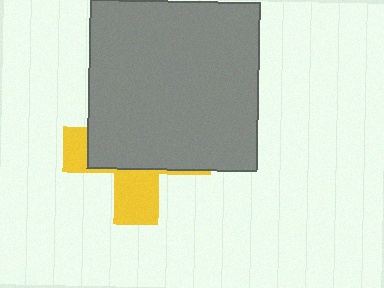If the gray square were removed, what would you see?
You would see the complete yellow cross.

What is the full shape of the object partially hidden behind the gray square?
The partially hidden object is a yellow cross.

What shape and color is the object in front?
The object in front is a gray square.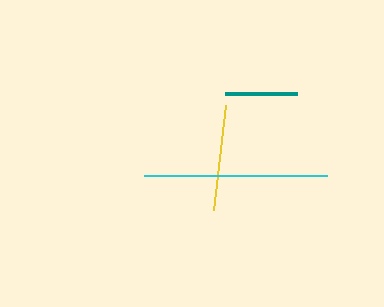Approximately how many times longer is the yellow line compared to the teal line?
The yellow line is approximately 1.5 times the length of the teal line.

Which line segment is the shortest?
The teal line is the shortest at approximately 72 pixels.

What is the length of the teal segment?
The teal segment is approximately 72 pixels long.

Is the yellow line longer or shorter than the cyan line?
The cyan line is longer than the yellow line.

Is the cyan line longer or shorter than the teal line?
The cyan line is longer than the teal line.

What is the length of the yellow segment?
The yellow segment is approximately 106 pixels long.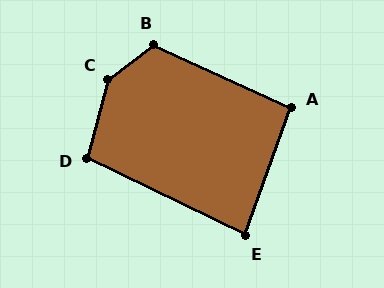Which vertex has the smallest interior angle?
E, at approximately 84 degrees.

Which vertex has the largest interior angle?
C, at approximately 142 degrees.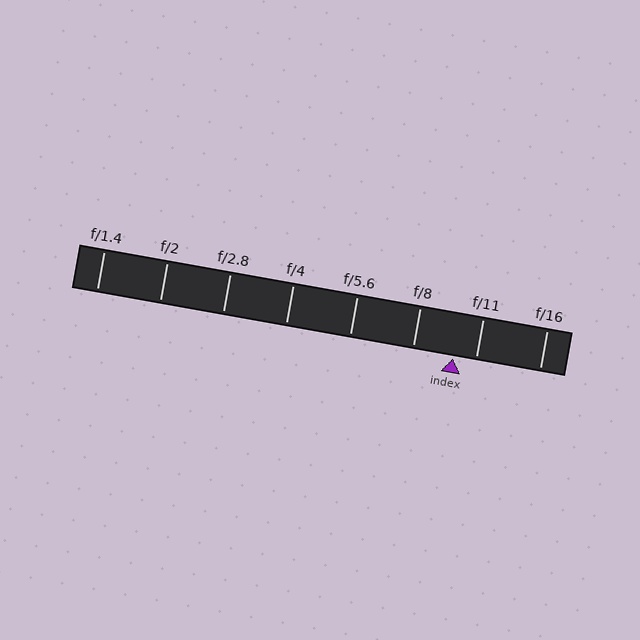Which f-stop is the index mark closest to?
The index mark is closest to f/11.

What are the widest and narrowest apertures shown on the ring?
The widest aperture shown is f/1.4 and the narrowest is f/16.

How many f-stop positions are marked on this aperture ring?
There are 8 f-stop positions marked.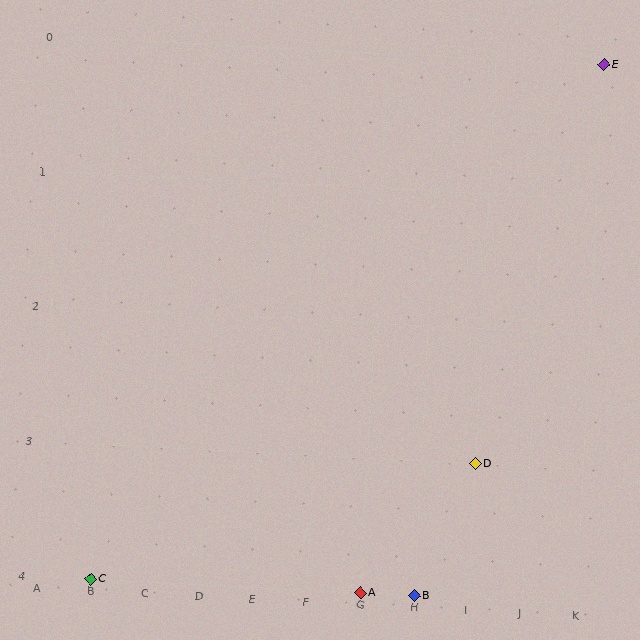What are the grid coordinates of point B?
Point B is at grid coordinates (H, 4).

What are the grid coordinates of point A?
Point A is at grid coordinates (G, 4).